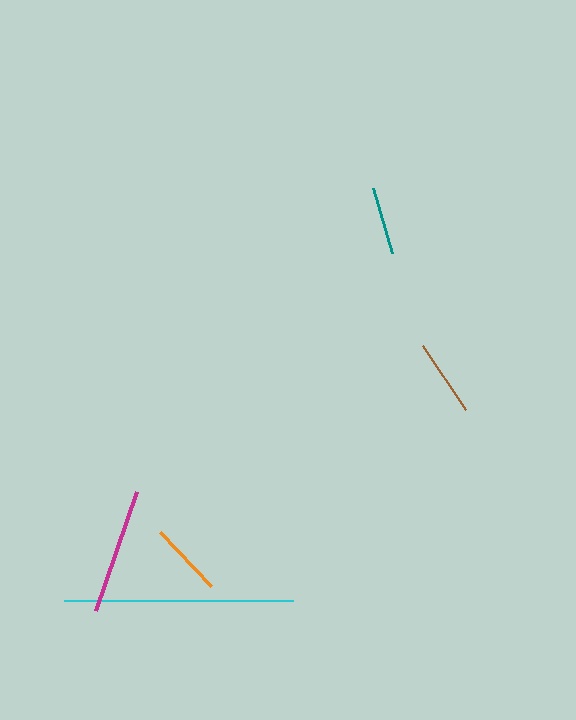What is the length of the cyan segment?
The cyan segment is approximately 229 pixels long.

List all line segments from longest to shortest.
From longest to shortest: cyan, magenta, brown, orange, teal.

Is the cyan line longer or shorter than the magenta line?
The cyan line is longer than the magenta line.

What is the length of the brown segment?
The brown segment is approximately 77 pixels long.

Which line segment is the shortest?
The teal line is the shortest at approximately 67 pixels.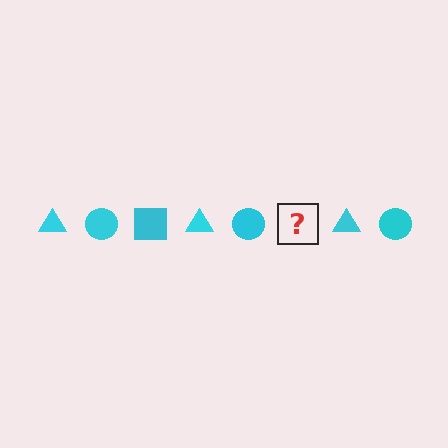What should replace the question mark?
The question mark should be replaced with a cyan square.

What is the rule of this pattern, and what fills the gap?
The rule is that the pattern cycles through triangle, circle, square shapes in cyan. The gap should be filled with a cyan square.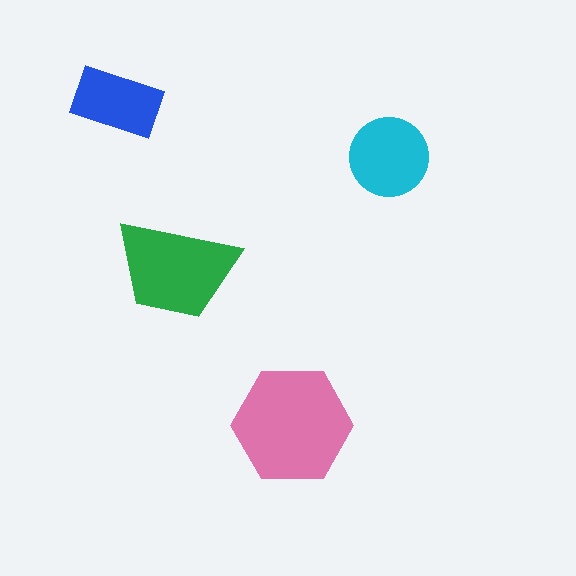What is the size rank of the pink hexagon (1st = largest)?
1st.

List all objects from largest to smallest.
The pink hexagon, the green trapezoid, the cyan circle, the blue rectangle.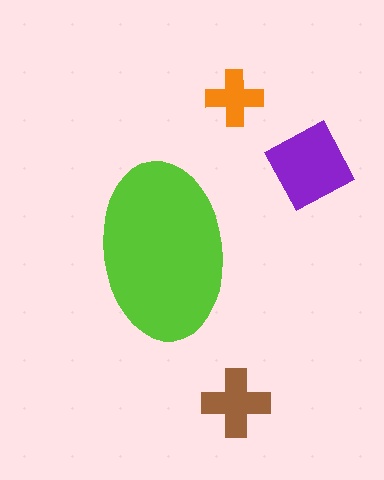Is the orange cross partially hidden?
No, the orange cross is fully visible.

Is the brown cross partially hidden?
No, the brown cross is fully visible.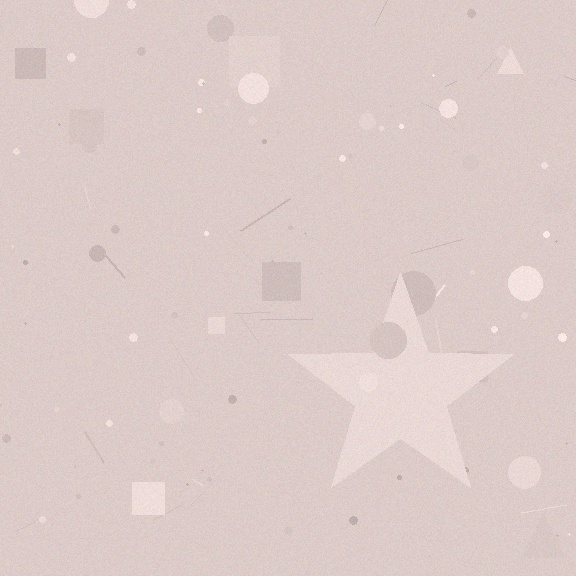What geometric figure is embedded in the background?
A star is embedded in the background.